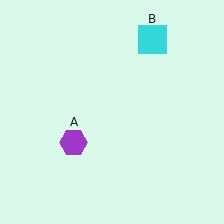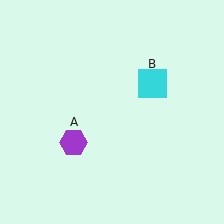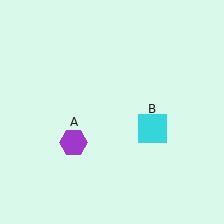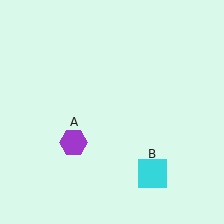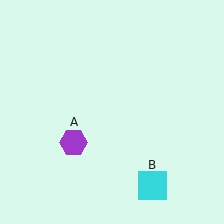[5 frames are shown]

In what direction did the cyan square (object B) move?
The cyan square (object B) moved down.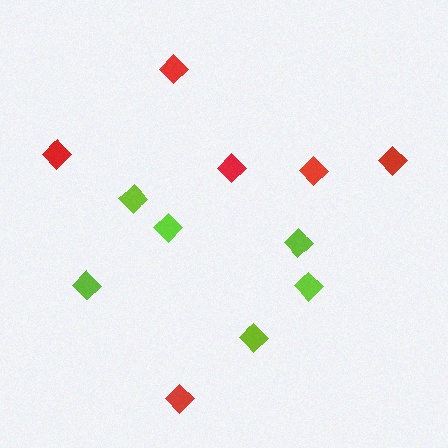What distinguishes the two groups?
There are 2 groups: one group of red diamonds (6) and one group of lime diamonds (6).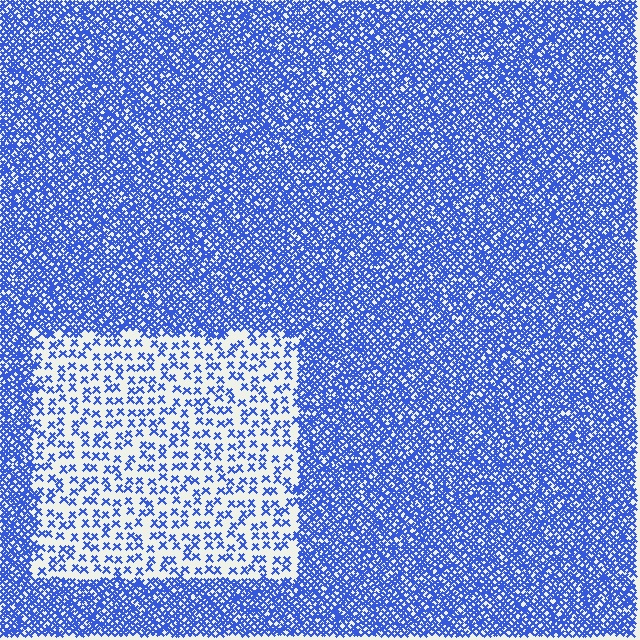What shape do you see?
I see a rectangle.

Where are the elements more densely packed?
The elements are more densely packed outside the rectangle boundary.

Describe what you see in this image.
The image contains small blue elements arranged at two different densities. A rectangle-shaped region is visible where the elements are less densely packed than the surrounding area.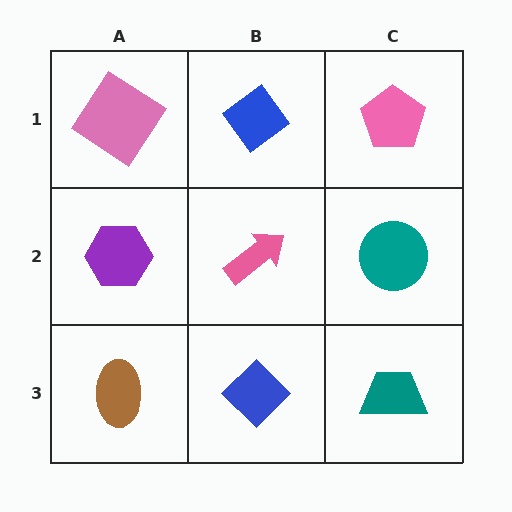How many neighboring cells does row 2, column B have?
4.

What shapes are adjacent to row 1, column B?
A pink arrow (row 2, column B), a pink diamond (row 1, column A), a pink pentagon (row 1, column C).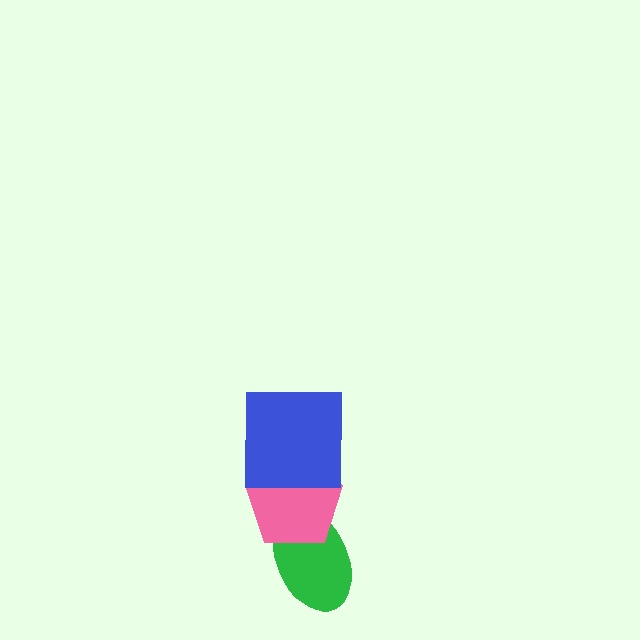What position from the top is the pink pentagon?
The pink pentagon is 2nd from the top.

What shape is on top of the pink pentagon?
The blue square is on top of the pink pentagon.